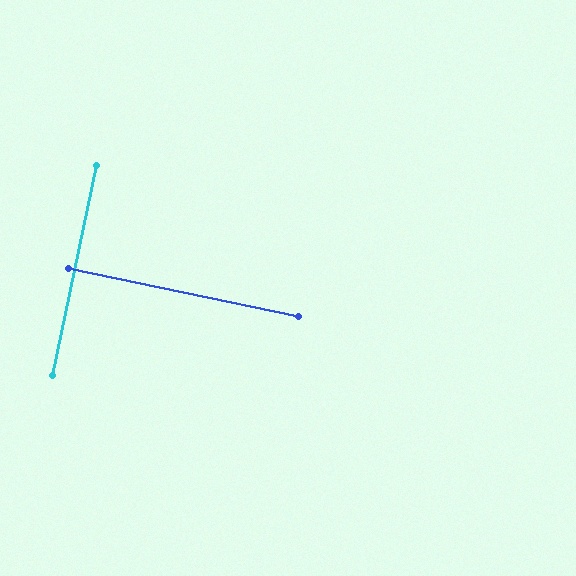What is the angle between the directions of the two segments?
Approximately 90 degrees.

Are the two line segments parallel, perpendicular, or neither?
Perpendicular — they meet at approximately 90°.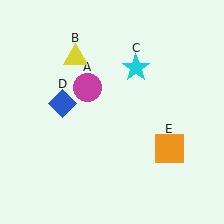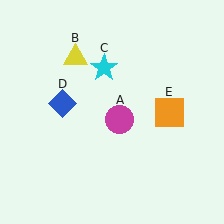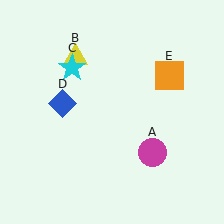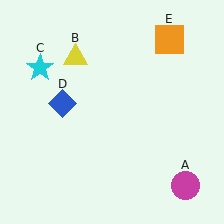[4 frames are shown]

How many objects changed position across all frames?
3 objects changed position: magenta circle (object A), cyan star (object C), orange square (object E).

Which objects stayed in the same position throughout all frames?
Yellow triangle (object B) and blue diamond (object D) remained stationary.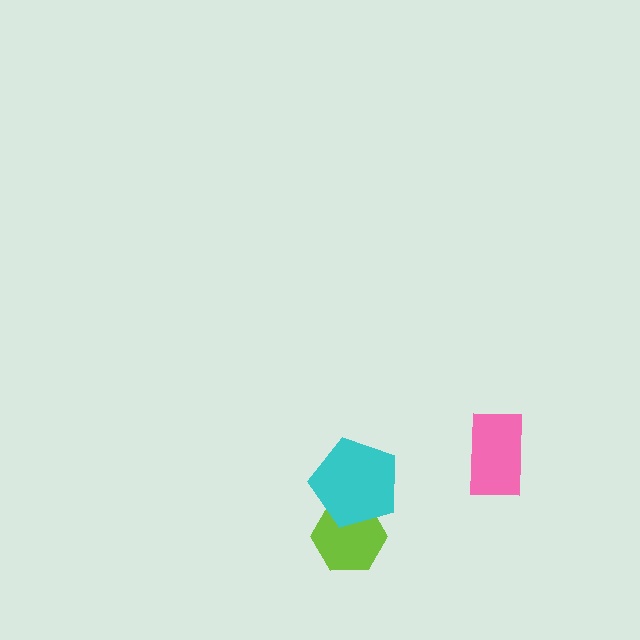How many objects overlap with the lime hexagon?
1 object overlaps with the lime hexagon.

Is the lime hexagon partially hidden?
Yes, it is partially covered by another shape.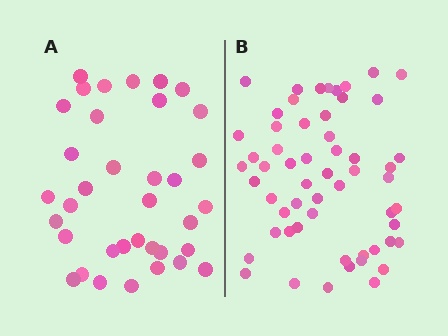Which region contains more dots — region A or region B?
Region B (the right region) has more dots.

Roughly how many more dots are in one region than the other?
Region B has approximately 20 more dots than region A.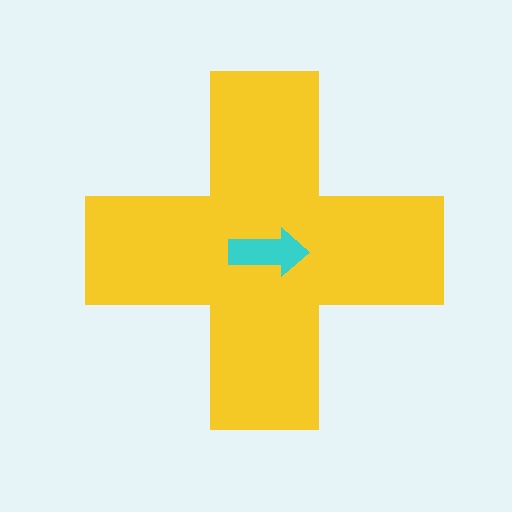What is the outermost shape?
The yellow cross.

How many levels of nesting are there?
2.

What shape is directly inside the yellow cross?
The cyan arrow.